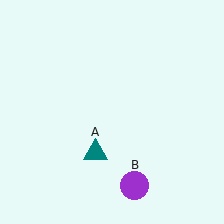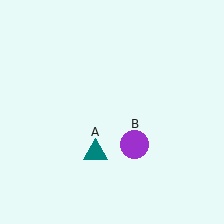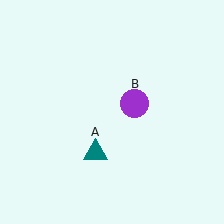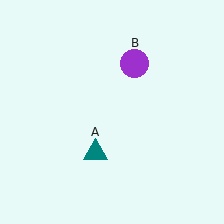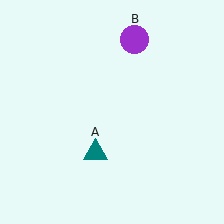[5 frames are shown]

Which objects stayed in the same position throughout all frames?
Teal triangle (object A) remained stationary.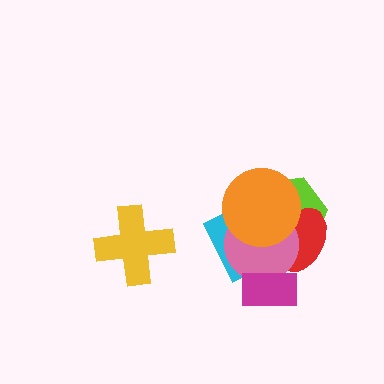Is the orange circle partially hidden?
No, no other shape covers it.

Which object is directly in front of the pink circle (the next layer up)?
The magenta rectangle is directly in front of the pink circle.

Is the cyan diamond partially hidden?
Yes, it is partially covered by another shape.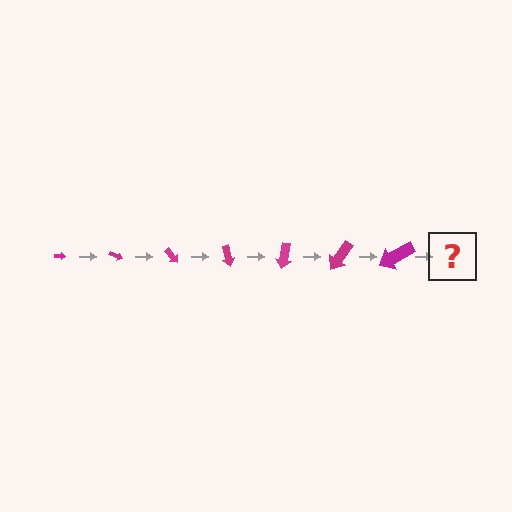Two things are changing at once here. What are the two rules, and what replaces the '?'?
The two rules are that the arrow grows larger each step and it rotates 25 degrees each step. The '?' should be an arrow, larger than the previous one and rotated 175 degrees from the start.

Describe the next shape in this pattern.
It should be an arrow, larger than the previous one and rotated 175 degrees from the start.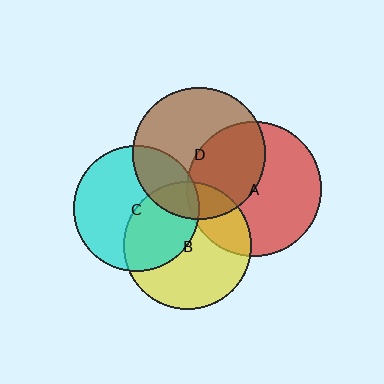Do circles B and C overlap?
Yes.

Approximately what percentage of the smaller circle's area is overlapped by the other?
Approximately 40%.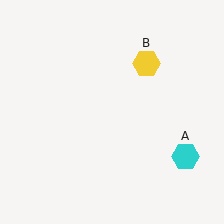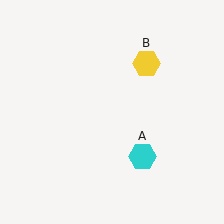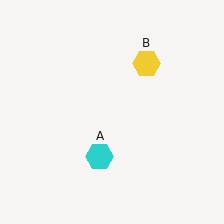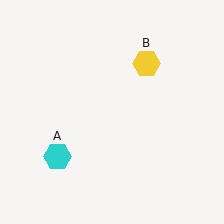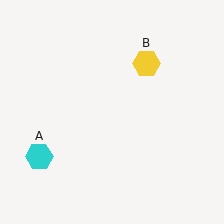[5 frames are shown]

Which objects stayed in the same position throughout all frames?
Yellow hexagon (object B) remained stationary.